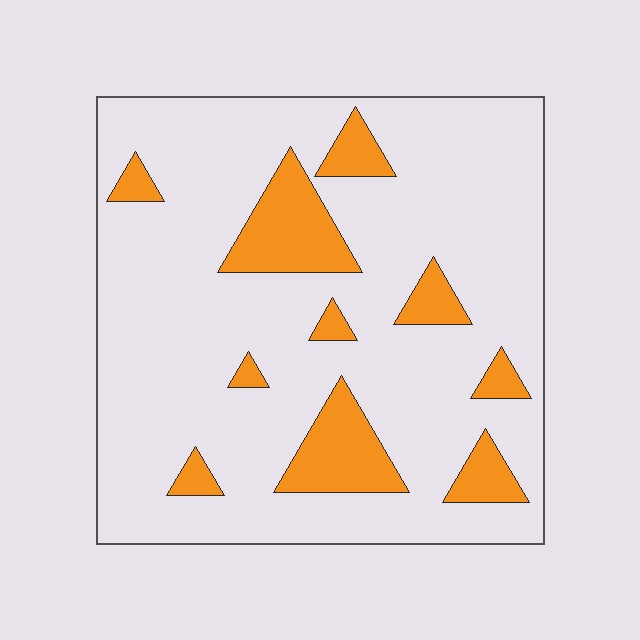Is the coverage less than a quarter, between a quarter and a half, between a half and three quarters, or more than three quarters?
Less than a quarter.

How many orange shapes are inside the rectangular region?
10.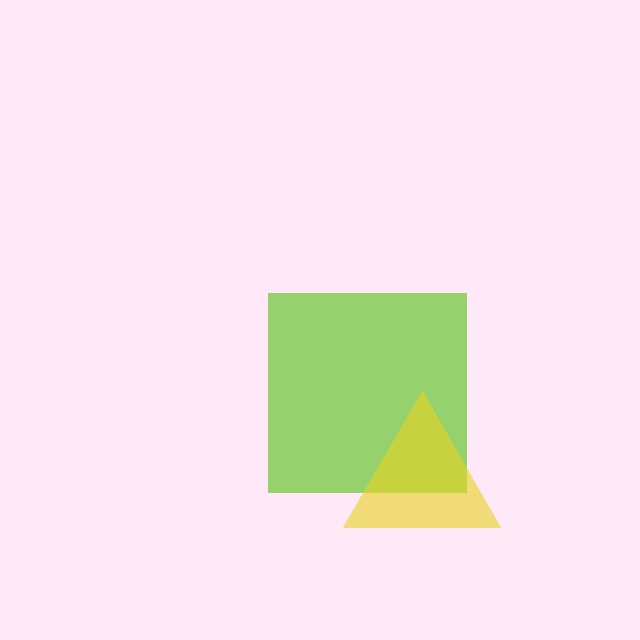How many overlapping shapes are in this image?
There are 2 overlapping shapes in the image.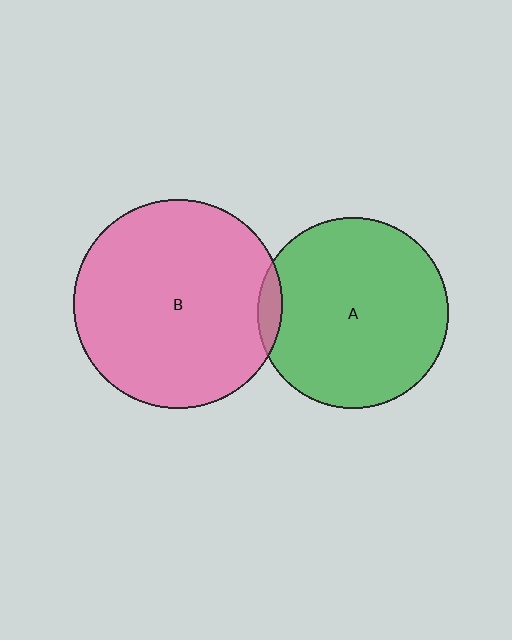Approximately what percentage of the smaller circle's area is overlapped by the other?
Approximately 5%.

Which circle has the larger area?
Circle B (pink).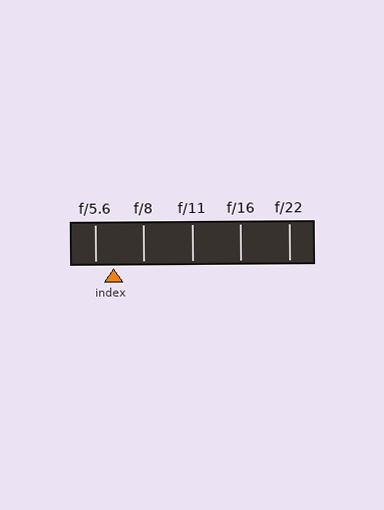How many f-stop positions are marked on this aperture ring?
There are 5 f-stop positions marked.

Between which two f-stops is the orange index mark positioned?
The index mark is between f/5.6 and f/8.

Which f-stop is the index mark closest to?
The index mark is closest to f/5.6.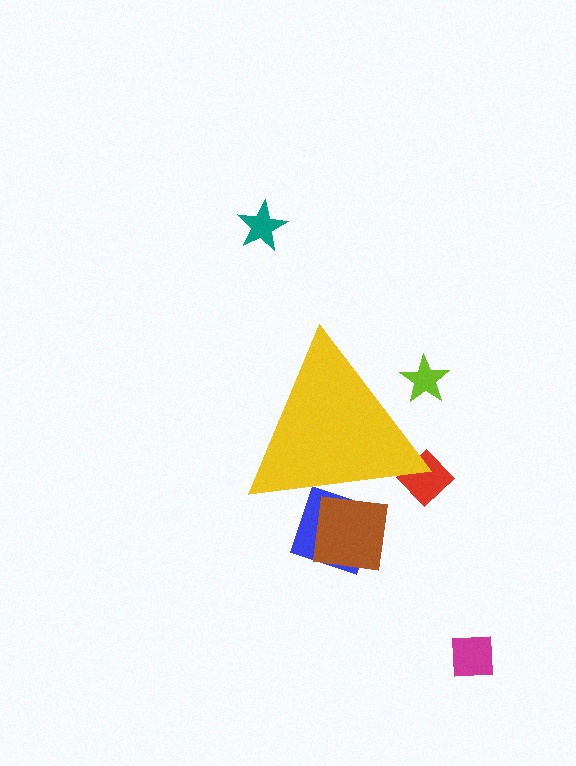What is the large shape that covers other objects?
A yellow triangle.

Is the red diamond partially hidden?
Yes, the red diamond is partially hidden behind the yellow triangle.